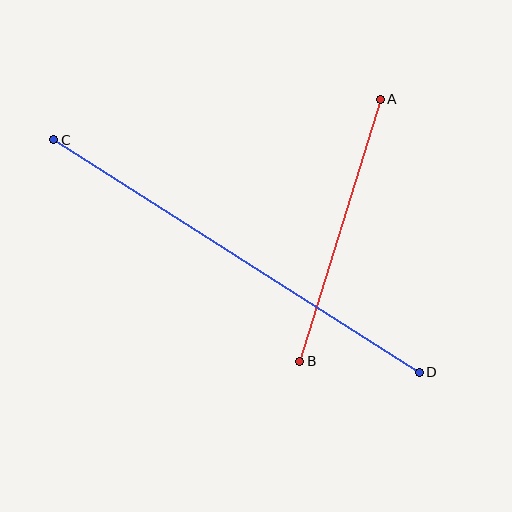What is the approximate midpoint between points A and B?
The midpoint is at approximately (340, 230) pixels.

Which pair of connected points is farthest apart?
Points C and D are farthest apart.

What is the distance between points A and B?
The distance is approximately 274 pixels.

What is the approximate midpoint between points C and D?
The midpoint is at approximately (236, 256) pixels.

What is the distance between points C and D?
The distance is approximately 433 pixels.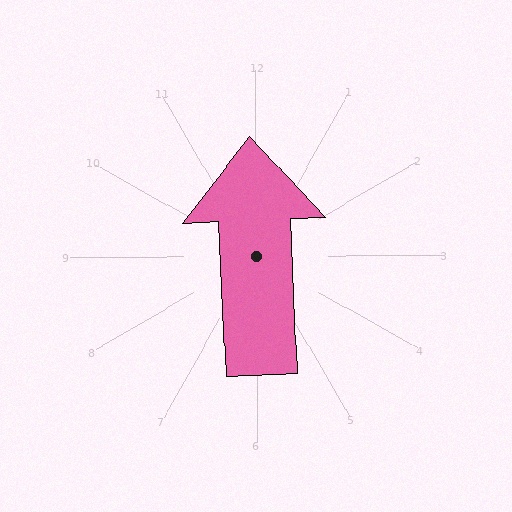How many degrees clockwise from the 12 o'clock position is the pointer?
Approximately 357 degrees.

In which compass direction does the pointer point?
North.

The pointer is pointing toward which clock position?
Roughly 12 o'clock.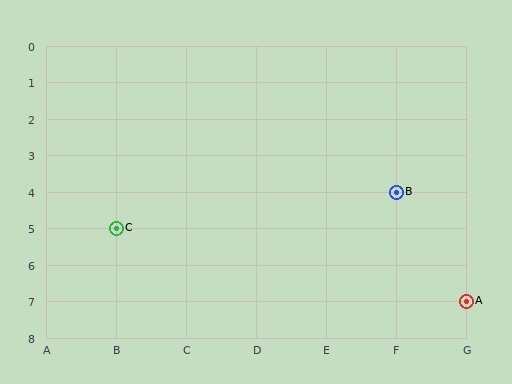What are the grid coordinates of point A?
Point A is at grid coordinates (G, 7).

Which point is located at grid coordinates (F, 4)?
Point B is at (F, 4).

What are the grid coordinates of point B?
Point B is at grid coordinates (F, 4).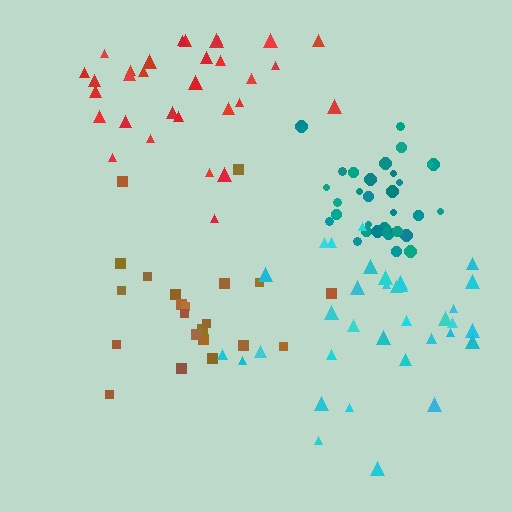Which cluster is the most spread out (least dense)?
Brown.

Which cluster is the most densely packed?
Teal.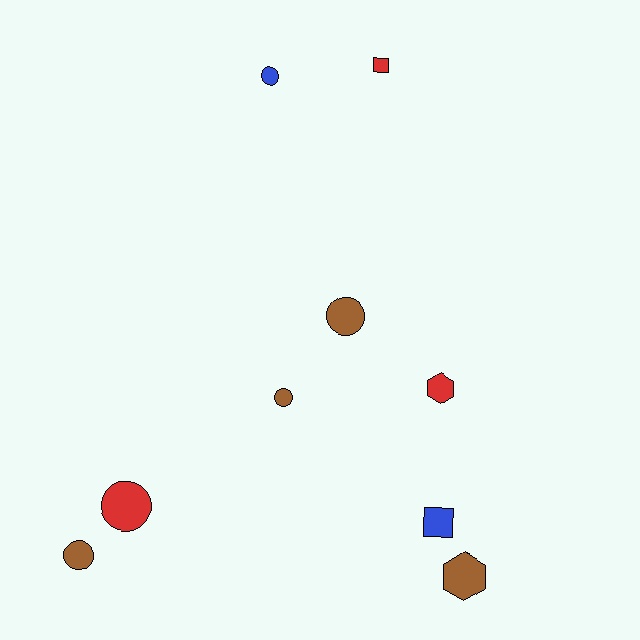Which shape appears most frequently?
Circle, with 5 objects.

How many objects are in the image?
There are 9 objects.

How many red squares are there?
There is 1 red square.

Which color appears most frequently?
Brown, with 4 objects.